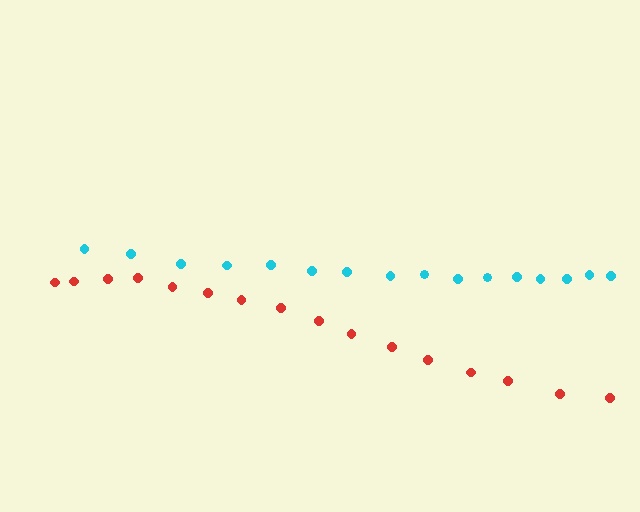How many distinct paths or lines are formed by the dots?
There are 2 distinct paths.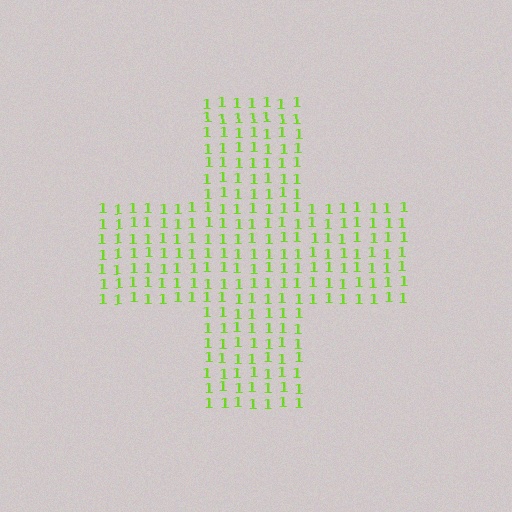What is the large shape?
The large shape is a cross.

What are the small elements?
The small elements are digit 1's.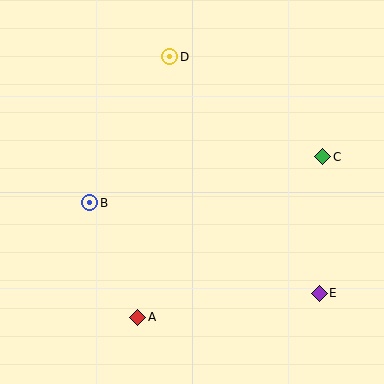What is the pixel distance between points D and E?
The distance between D and E is 280 pixels.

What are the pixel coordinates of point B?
Point B is at (90, 203).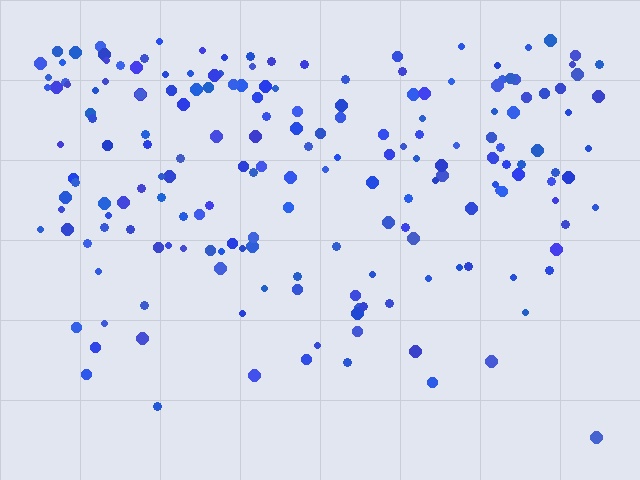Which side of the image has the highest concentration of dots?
The top.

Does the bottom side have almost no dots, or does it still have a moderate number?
Still a moderate number, just noticeably fewer than the top.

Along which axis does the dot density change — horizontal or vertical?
Vertical.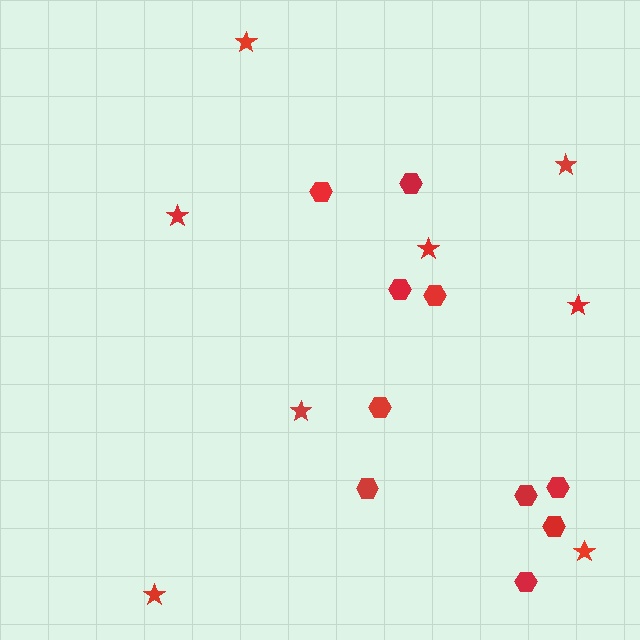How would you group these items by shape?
There are 2 groups: one group of hexagons (10) and one group of stars (8).